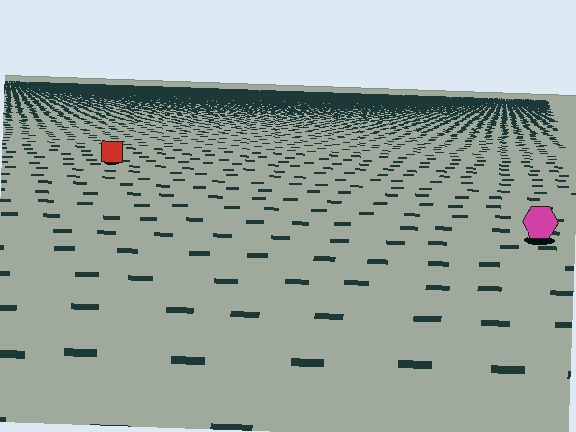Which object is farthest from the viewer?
The red square is farthest from the viewer. It appears smaller and the ground texture around it is denser.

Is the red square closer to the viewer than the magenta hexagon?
No. The magenta hexagon is closer — you can tell from the texture gradient: the ground texture is coarser near it.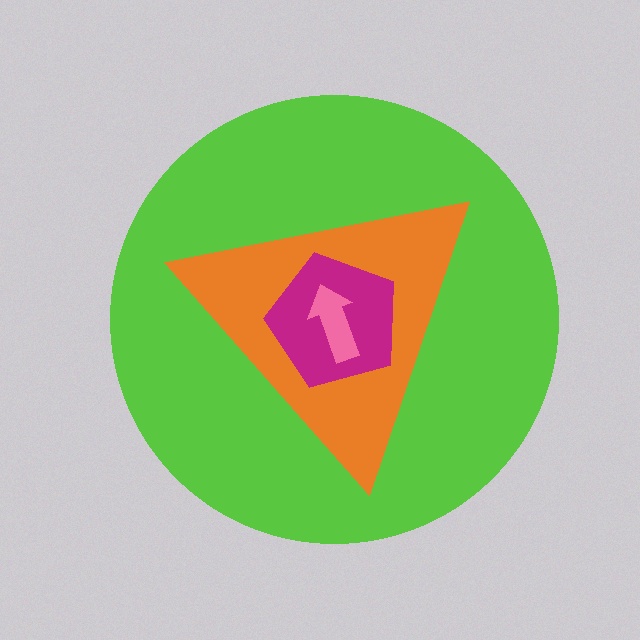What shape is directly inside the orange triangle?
The magenta pentagon.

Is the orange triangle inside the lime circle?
Yes.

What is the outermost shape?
The lime circle.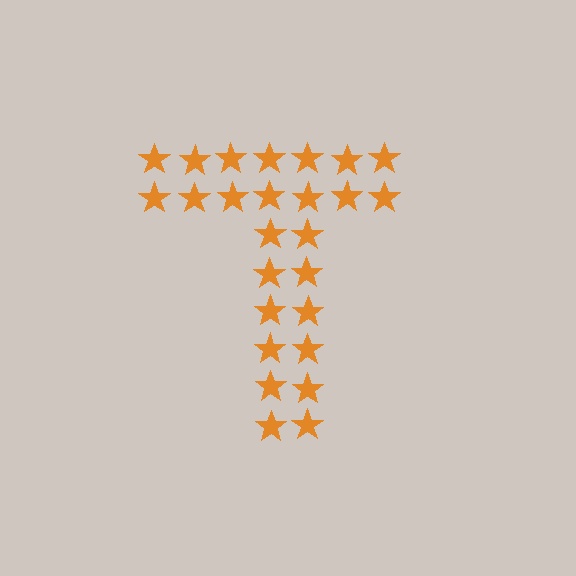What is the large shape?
The large shape is the letter T.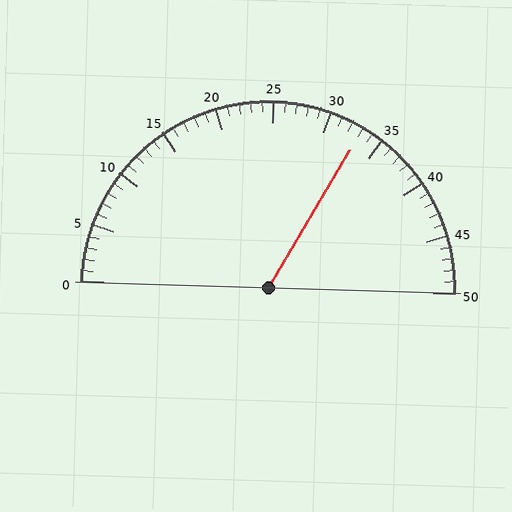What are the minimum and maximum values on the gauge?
The gauge ranges from 0 to 50.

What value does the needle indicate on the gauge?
The needle indicates approximately 33.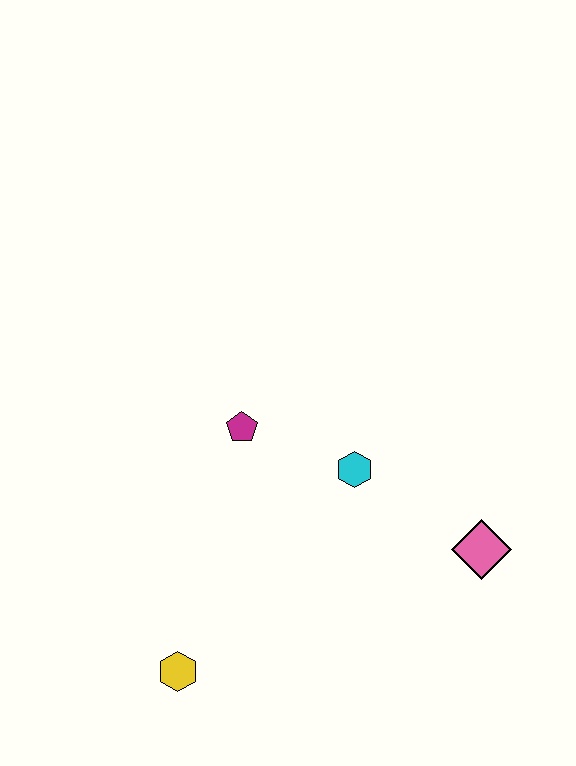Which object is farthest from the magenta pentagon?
The pink diamond is farthest from the magenta pentagon.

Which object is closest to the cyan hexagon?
The magenta pentagon is closest to the cyan hexagon.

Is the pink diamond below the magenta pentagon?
Yes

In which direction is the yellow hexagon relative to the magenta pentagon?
The yellow hexagon is below the magenta pentagon.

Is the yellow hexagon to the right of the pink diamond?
No